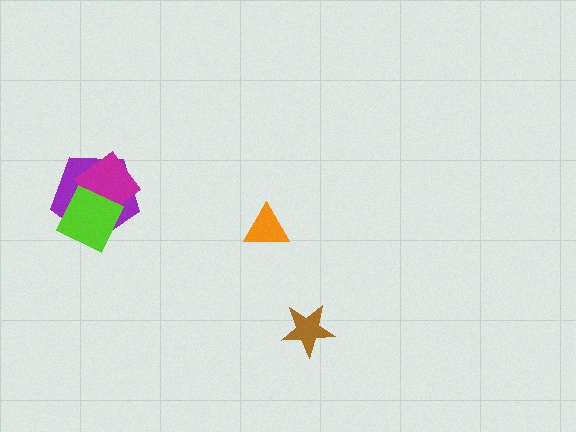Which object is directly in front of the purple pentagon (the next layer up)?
The magenta diamond is directly in front of the purple pentagon.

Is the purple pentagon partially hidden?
Yes, it is partially covered by another shape.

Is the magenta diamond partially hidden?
Yes, it is partially covered by another shape.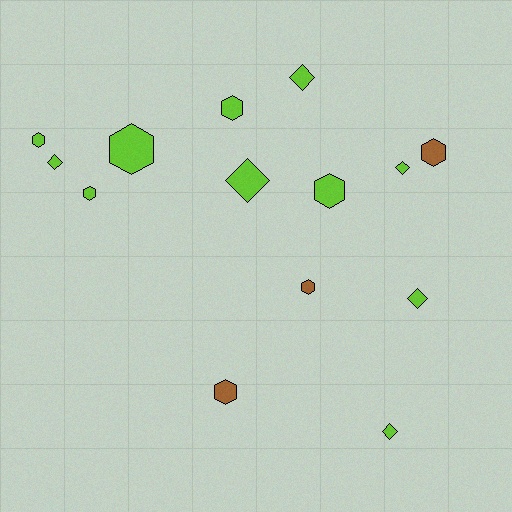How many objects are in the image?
There are 14 objects.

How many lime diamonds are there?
There are 6 lime diamonds.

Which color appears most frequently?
Lime, with 11 objects.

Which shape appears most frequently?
Hexagon, with 8 objects.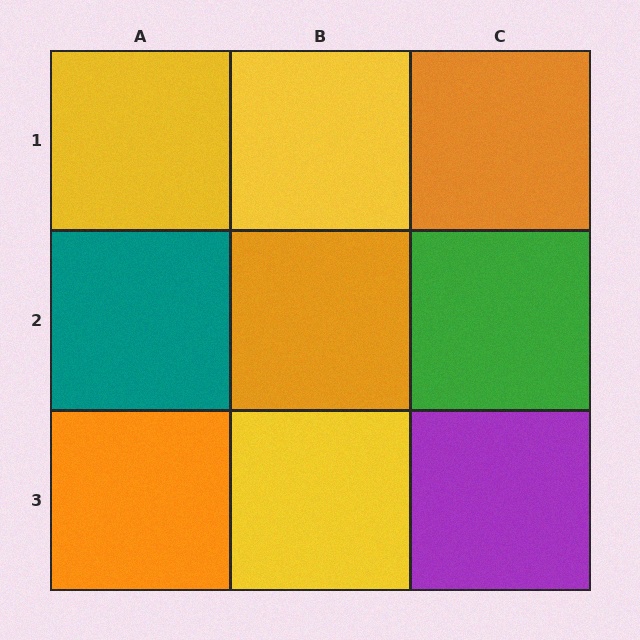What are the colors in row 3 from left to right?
Orange, yellow, purple.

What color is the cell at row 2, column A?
Teal.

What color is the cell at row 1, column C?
Orange.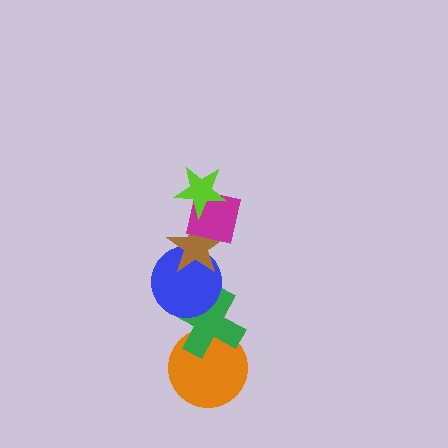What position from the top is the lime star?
The lime star is 1st from the top.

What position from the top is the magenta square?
The magenta square is 2nd from the top.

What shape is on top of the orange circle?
The green cross is on top of the orange circle.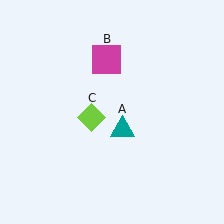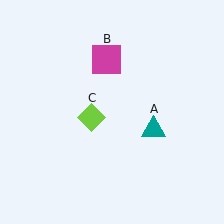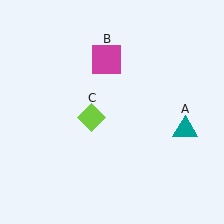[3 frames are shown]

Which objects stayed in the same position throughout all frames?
Magenta square (object B) and lime diamond (object C) remained stationary.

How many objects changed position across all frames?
1 object changed position: teal triangle (object A).